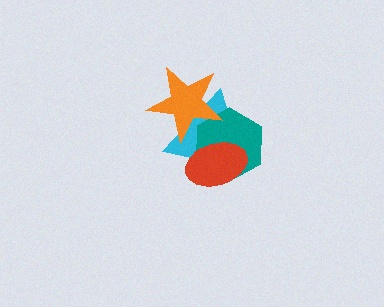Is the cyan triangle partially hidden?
Yes, it is partially covered by another shape.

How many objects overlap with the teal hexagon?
3 objects overlap with the teal hexagon.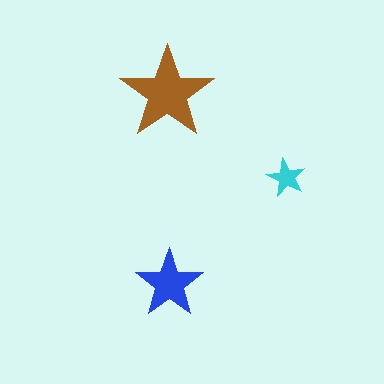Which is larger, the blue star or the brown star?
The brown one.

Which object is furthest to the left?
The brown star is leftmost.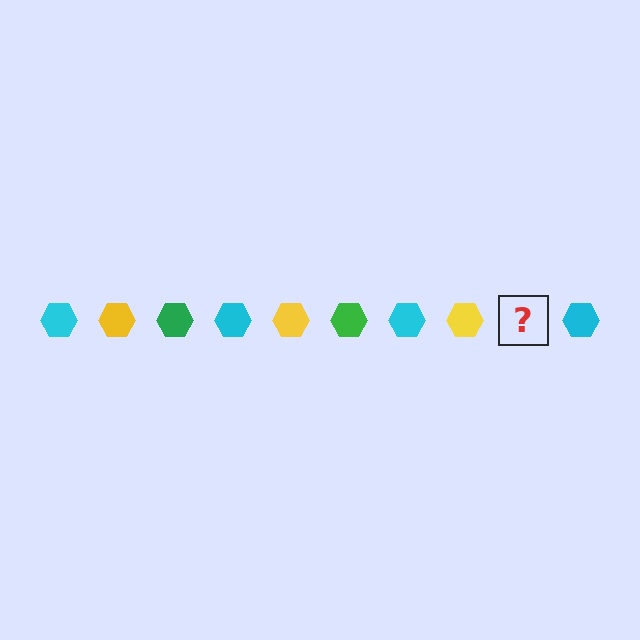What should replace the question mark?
The question mark should be replaced with a green hexagon.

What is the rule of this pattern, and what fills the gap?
The rule is that the pattern cycles through cyan, yellow, green hexagons. The gap should be filled with a green hexagon.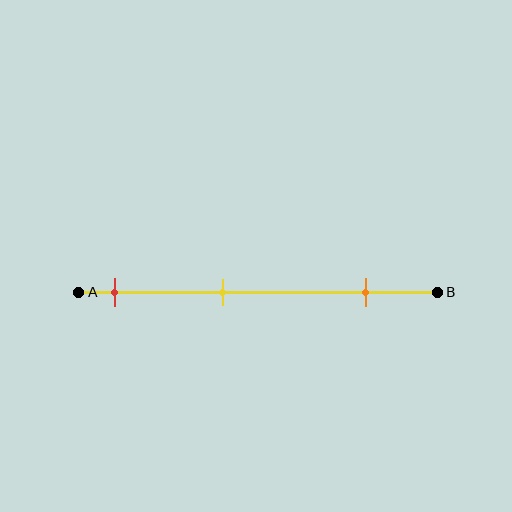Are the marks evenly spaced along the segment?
Yes, the marks are approximately evenly spaced.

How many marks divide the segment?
There are 3 marks dividing the segment.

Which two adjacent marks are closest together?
The red and yellow marks are the closest adjacent pair.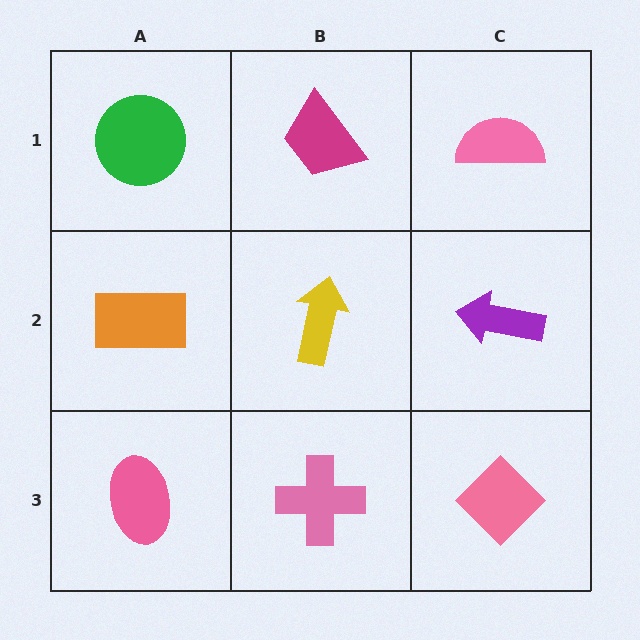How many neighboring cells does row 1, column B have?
3.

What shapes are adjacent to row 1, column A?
An orange rectangle (row 2, column A), a magenta trapezoid (row 1, column B).